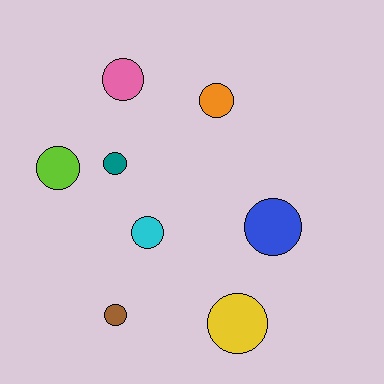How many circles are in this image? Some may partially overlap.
There are 8 circles.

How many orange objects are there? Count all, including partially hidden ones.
There is 1 orange object.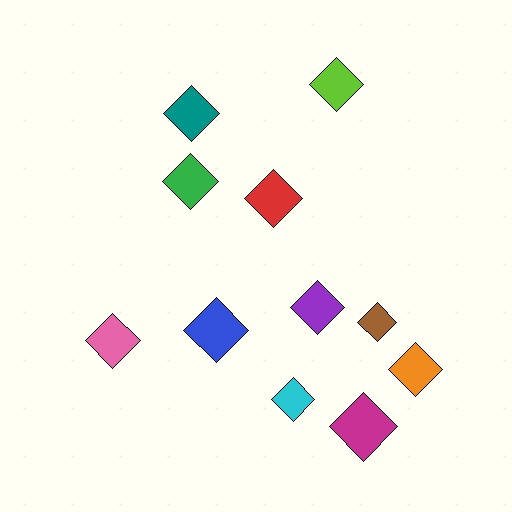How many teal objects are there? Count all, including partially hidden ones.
There is 1 teal object.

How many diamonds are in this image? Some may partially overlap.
There are 11 diamonds.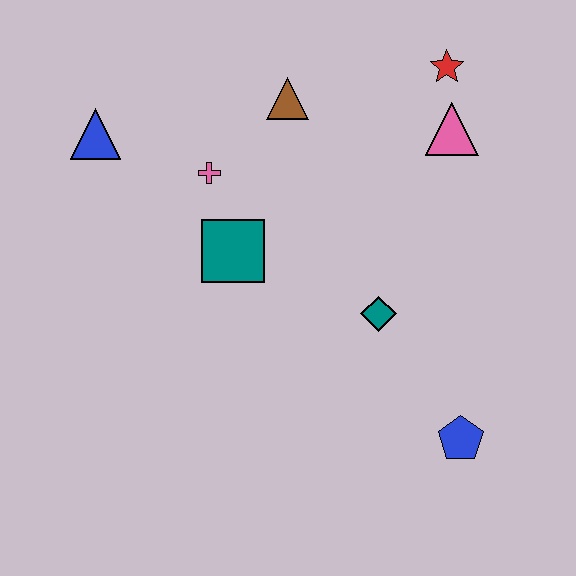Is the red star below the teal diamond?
No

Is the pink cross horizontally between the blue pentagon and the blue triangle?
Yes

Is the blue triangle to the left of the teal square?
Yes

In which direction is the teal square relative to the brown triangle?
The teal square is below the brown triangle.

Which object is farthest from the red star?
The blue pentagon is farthest from the red star.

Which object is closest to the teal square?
The pink cross is closest to the teal square.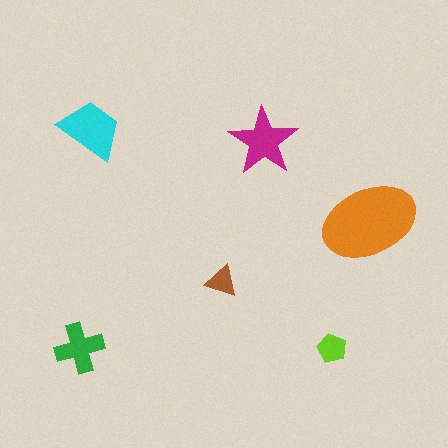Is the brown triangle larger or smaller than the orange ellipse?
Smaller.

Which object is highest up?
The cyan trapezoid is topmost.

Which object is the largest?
The orange ellipse.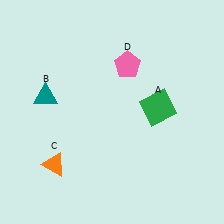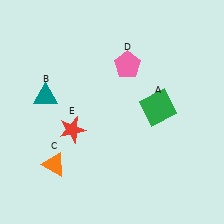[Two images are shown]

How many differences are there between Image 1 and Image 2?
There is 1 difference between the two images.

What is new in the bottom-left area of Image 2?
A red star (E) was added in the bottom-left area of Image 2.